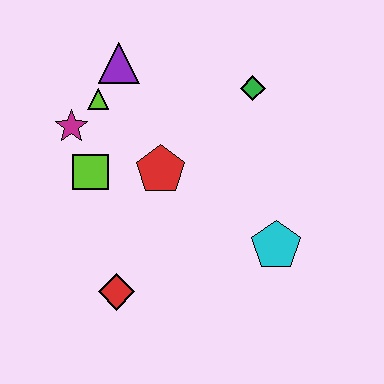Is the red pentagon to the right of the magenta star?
Yes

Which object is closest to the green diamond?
The red pentagon is closest to the green diamond.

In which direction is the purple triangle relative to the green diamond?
The purple triangle is to the left of the green diamond.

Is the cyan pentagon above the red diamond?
Yes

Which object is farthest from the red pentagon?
The cyan pentagon is farthest from the red pentagon.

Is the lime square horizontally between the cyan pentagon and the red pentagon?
No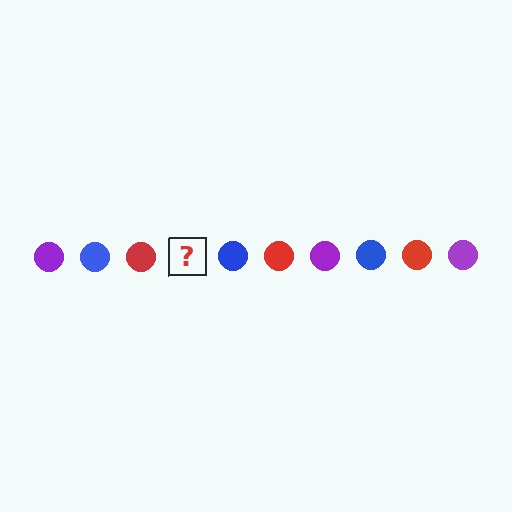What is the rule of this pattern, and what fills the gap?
The rule is that the pattern cycles through purple, blue, red circles. The gap should be filled with a purple circle.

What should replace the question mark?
The question mark should be replaced with a purple circle.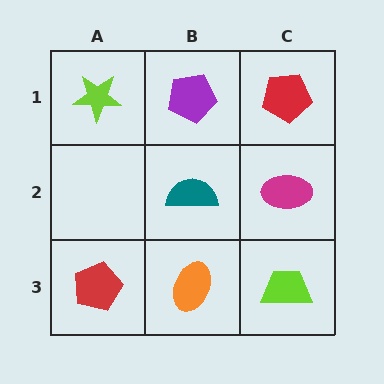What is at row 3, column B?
An orange ellipse.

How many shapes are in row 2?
2 shapes.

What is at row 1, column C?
A red pentagon.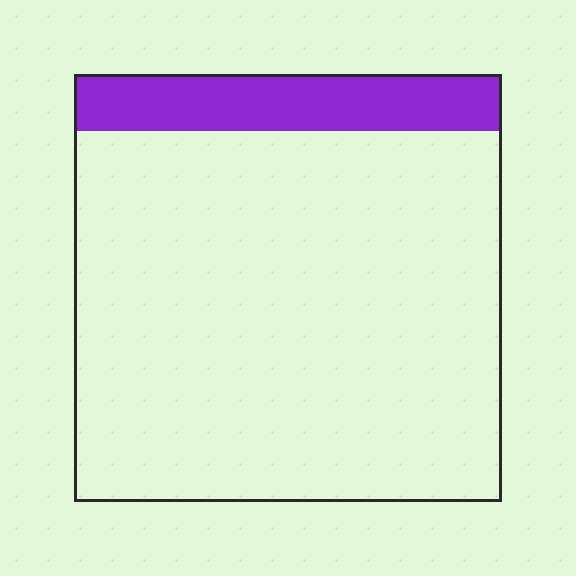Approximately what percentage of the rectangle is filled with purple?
Approximately 15%.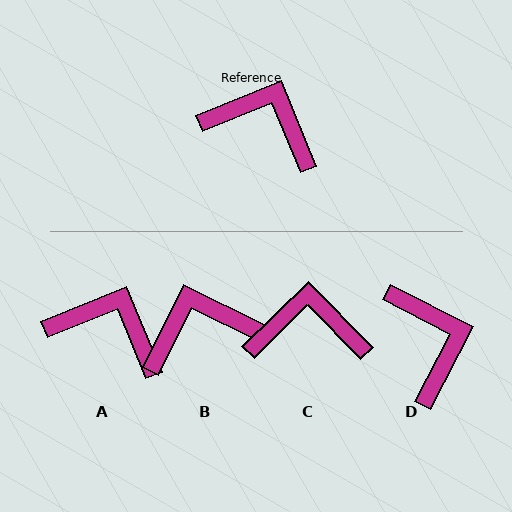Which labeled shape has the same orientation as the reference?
A.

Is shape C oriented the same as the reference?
No, it is off by about 22 degrees.